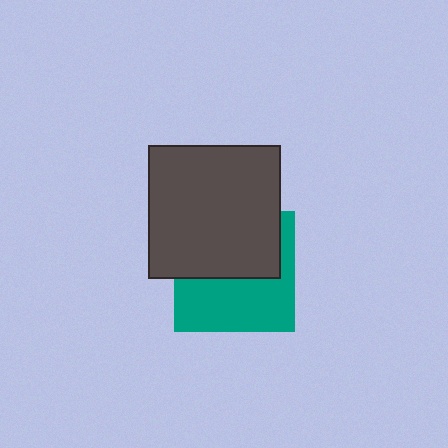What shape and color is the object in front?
The object in front is a dark gray square.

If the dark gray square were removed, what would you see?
You would see the complete teal square.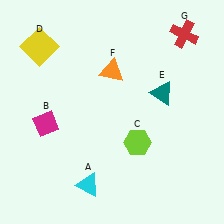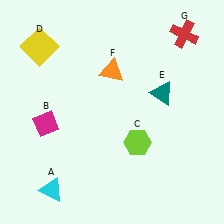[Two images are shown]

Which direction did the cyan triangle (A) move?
The cyan triangle (A) moved left.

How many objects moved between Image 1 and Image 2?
1 object moved between the two images.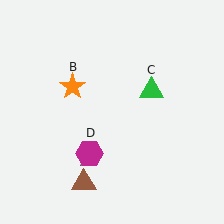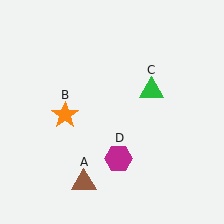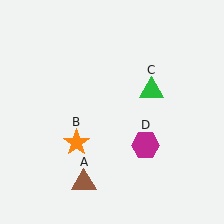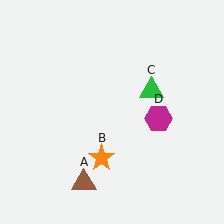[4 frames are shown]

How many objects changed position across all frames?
2 objects changed position: orange star (object B), magenta hexagon (object D).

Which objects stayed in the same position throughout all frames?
Brown triangle (object A) and green triangle (object C) remained stationary.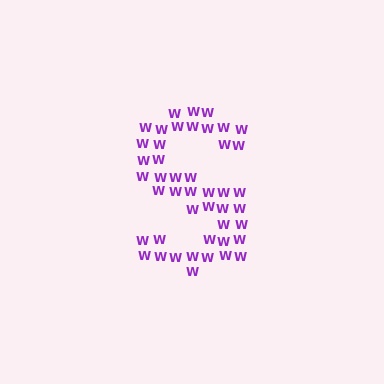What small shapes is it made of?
It is made of small letter W's.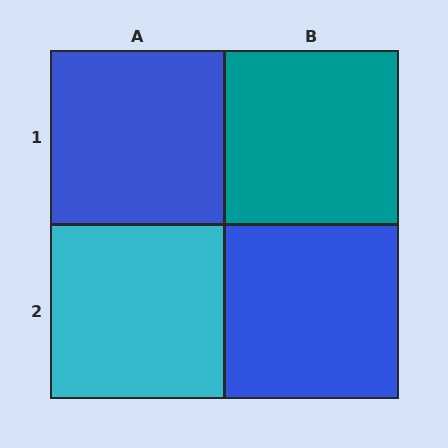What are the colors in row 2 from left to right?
Cyan, blue.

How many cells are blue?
2 cells are blue.